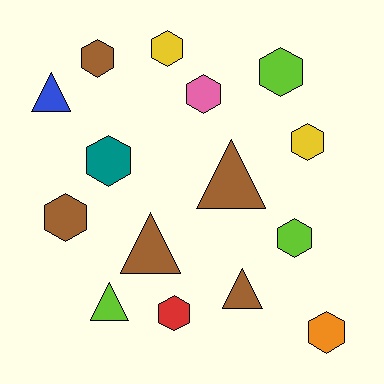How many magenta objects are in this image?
There are no magenta objects.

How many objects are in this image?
There are 15 objects.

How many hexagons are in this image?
There are 10 hexagons.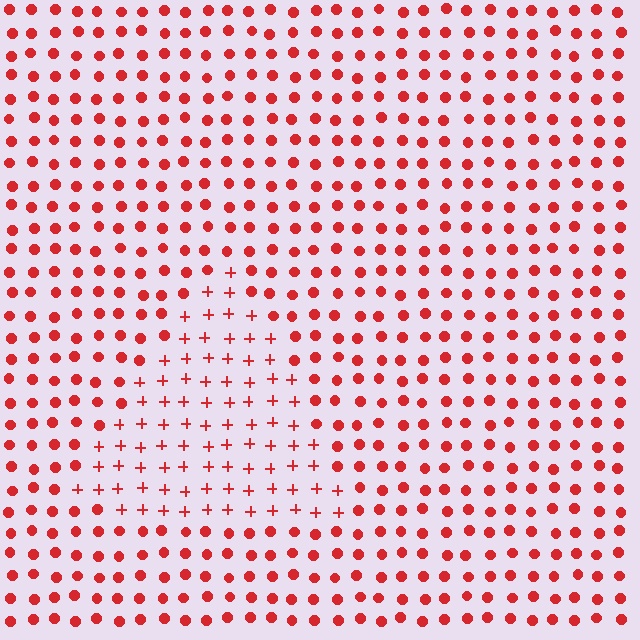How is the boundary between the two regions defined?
The boundary is defined by a change in element shape: plus signs inside vs. circles outside. All elements share the same color and spacing.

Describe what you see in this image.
The image is filled with small red elements arranged in a uniform grid. A triangle-shaped region contains plus signs, while the surrounding area contains circles. The boundary is defined purely by the change in element shape.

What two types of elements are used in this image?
The image uses plus signs inside the triangle region and circles outside it.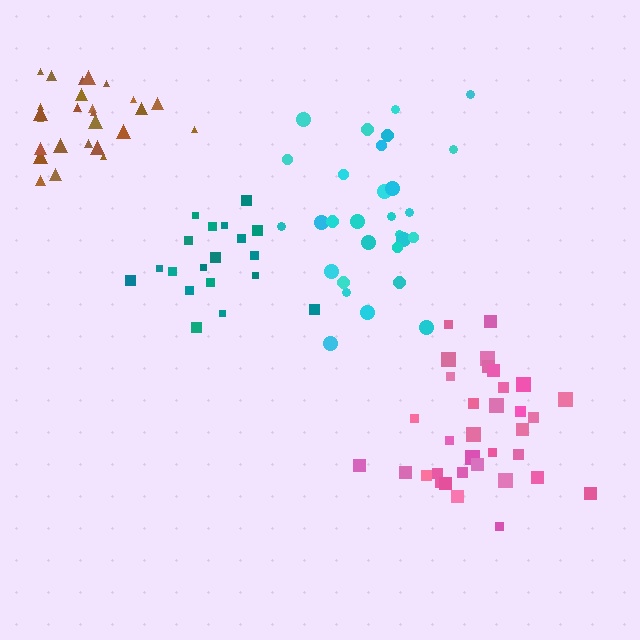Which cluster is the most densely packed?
Brown.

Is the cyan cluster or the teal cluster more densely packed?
Cyan.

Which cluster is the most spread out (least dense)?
Teal.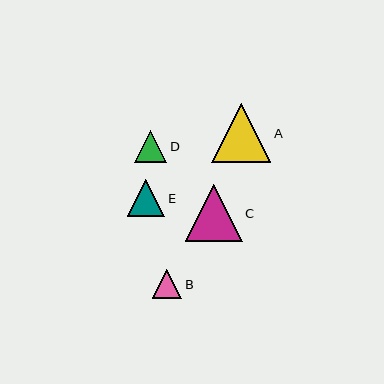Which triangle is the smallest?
Triangle B is the smallest with a size of approximately 29 pixels.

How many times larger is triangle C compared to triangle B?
Triangle C is approximately 2.0 times the size of triangle B.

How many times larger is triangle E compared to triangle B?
Triangle E is approximately 1.3 times the size of triangle B.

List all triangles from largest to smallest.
From largest to smallest: A, C, E, D, B.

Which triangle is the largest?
Triangle A is the largest with a size of approximately 59 pixels.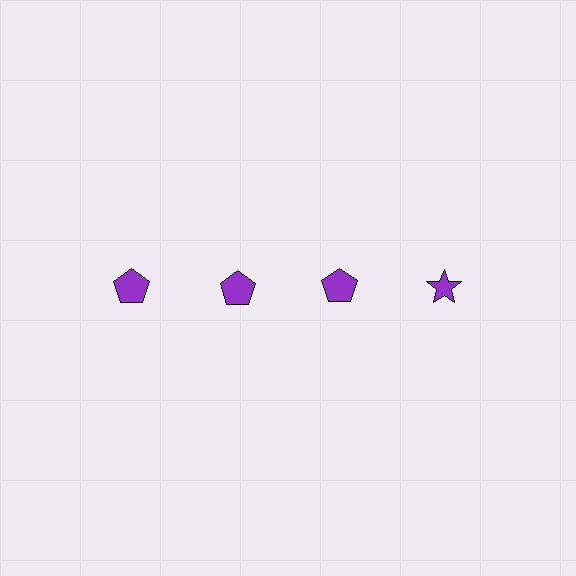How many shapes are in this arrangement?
There are 4 shapes arranged in a grid pattern.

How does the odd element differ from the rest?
It has a different shape: star instead of pentagon.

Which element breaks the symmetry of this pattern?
The purple star in the top row, second from right column breaks the symmetry. All other shapes are purple pentagons.